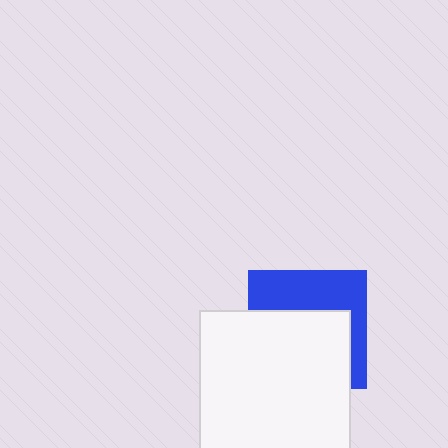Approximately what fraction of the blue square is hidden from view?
Roughly 58% of the blue square is hidden behind the white rectangle.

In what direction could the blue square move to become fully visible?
The blue square could move up. That would shift it out from behind the white rectangle entirely.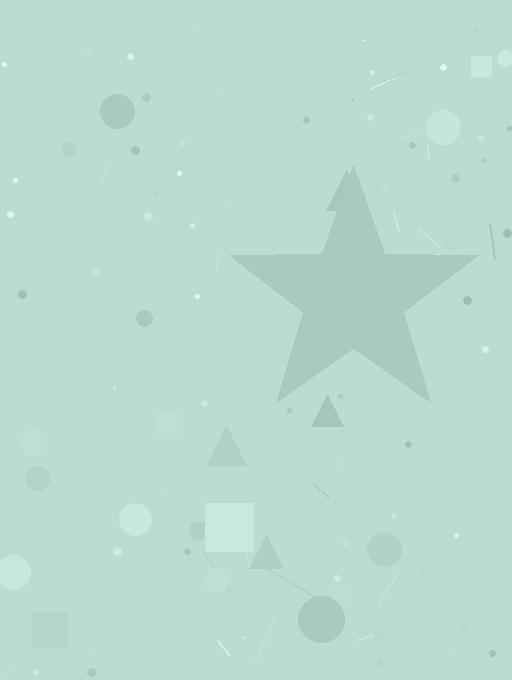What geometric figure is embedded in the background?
A star is embedded in the background.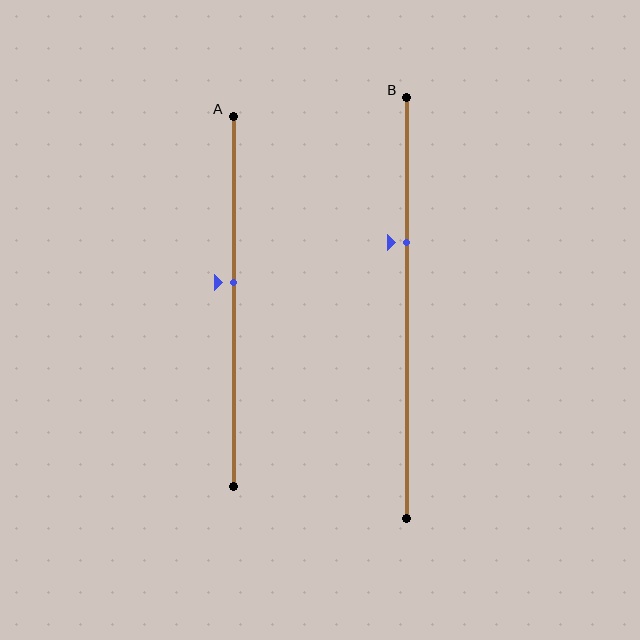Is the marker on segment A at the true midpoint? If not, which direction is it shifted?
No, the marker on segment A is shifted upward by about 5% of the segment length.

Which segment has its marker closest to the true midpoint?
Segment A has its marker closest to the true midpoint.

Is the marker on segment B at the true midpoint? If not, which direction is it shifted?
No, the marker on segment B is shifted upward by about 16% of the segment length.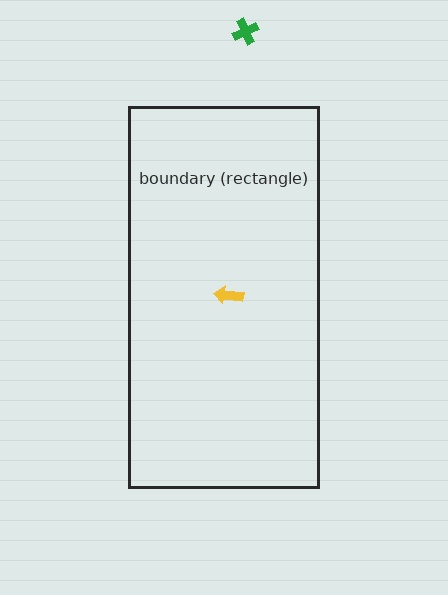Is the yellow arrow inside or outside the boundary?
Inside.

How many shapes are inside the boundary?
1 inside, 1 outside.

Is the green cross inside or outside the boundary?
Outside.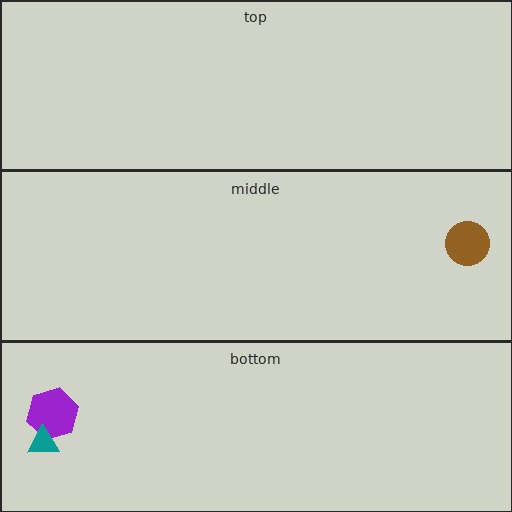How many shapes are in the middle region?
1.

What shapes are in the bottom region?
The purple hexagon, the teal triangle.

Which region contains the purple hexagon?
The bottom region.